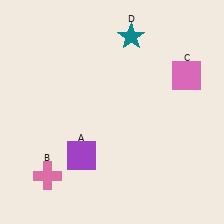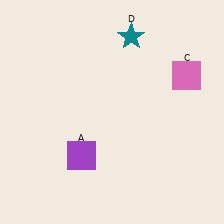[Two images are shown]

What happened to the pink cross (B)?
The pink cross (B) was removed in Image 2. It was in the bottom-left area of Image 1.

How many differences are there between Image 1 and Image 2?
There is 1 difference between the two images.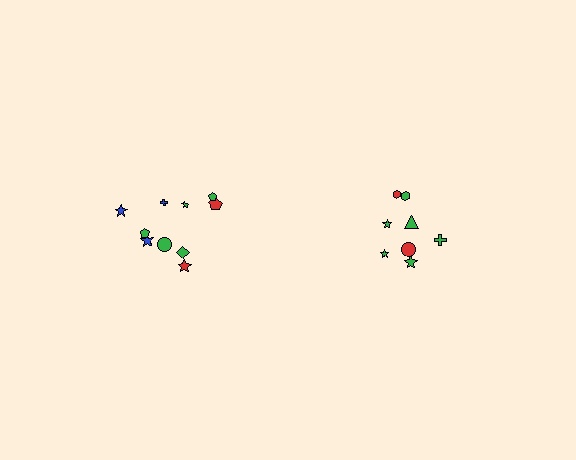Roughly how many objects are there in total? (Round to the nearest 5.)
Roughly 20 objects in total.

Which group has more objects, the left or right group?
The left group.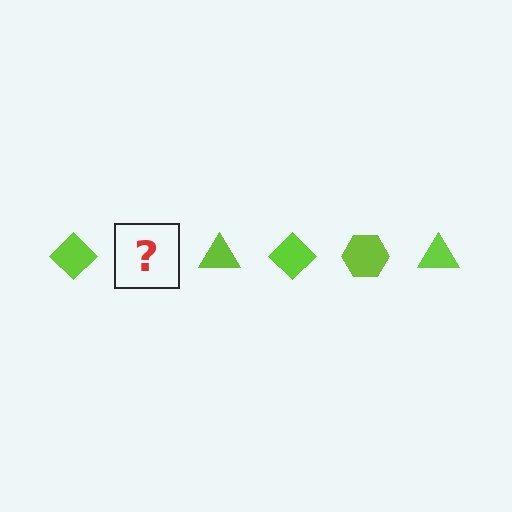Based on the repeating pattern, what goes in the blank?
The blank should be a lime hexagon.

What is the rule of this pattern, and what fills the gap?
The rule is that the pattern cycles through diamond, hexagon, triangle shapes in lime. The gap should be filled with a lime hexagon.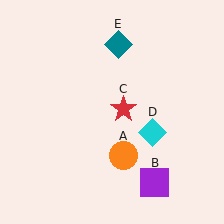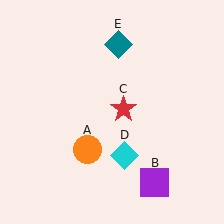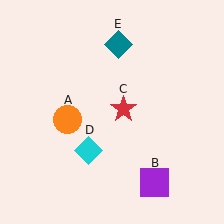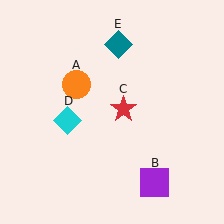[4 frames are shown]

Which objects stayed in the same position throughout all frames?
Purple square (object B) and red star (object C) and teal diamond (object E) remained stationary.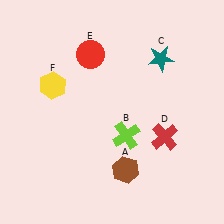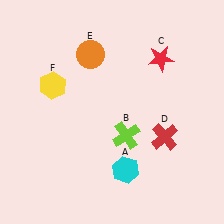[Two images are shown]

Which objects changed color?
A changed from brown to cyan. C changed from teal to red. E changed from red to orange.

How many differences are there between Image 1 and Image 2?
There are 3 differences between the two images.